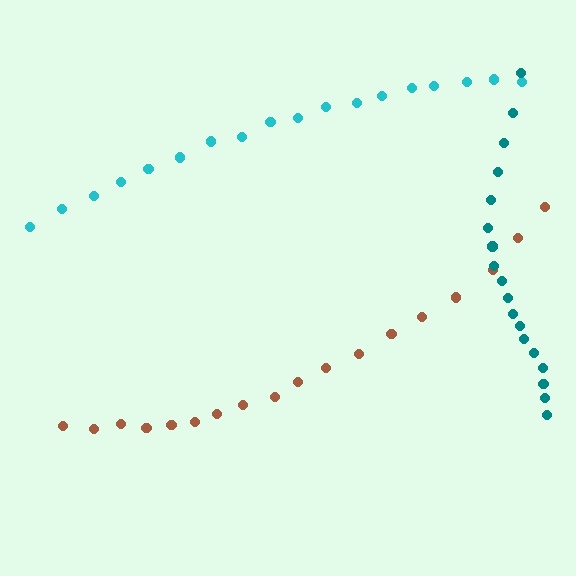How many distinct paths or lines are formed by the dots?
There are 3 distinct paths.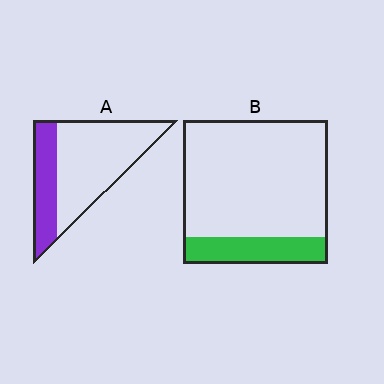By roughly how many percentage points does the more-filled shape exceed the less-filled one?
By roughly 10 percentage points (A over B).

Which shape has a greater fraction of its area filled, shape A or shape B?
Shape A.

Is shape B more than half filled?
No.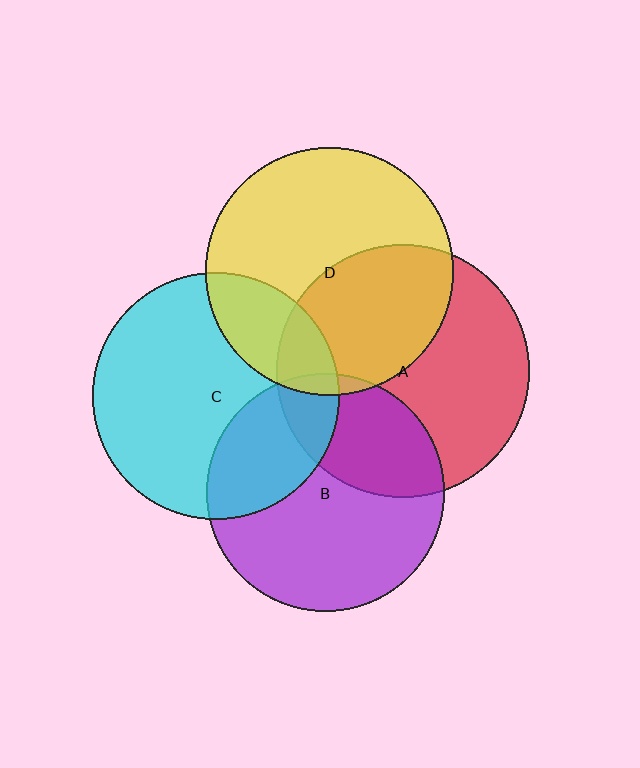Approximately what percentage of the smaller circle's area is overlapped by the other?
Approximately 30%.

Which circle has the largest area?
Circle A (red).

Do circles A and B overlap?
Yes.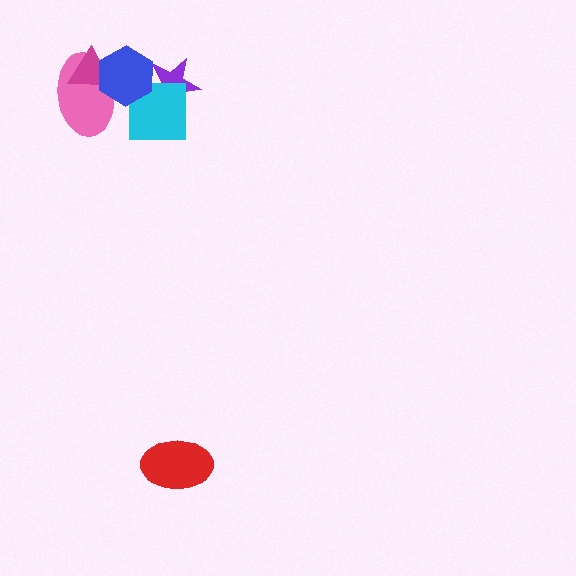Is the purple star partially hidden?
Yes, it is partially covered by another shape.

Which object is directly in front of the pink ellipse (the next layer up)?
The magenta triangle is directly in front of the pink ellipse.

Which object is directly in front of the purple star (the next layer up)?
The cyan square is directly in front of the purple star.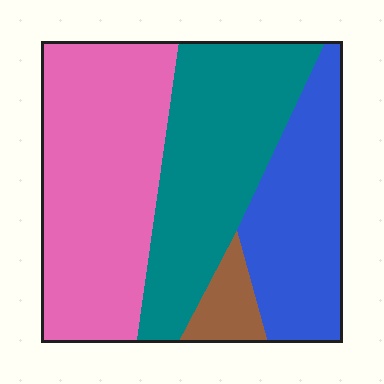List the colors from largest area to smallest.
From largest to smallest: pink, teal, blue, brown.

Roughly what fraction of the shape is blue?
Blue covers 24% of the shape.